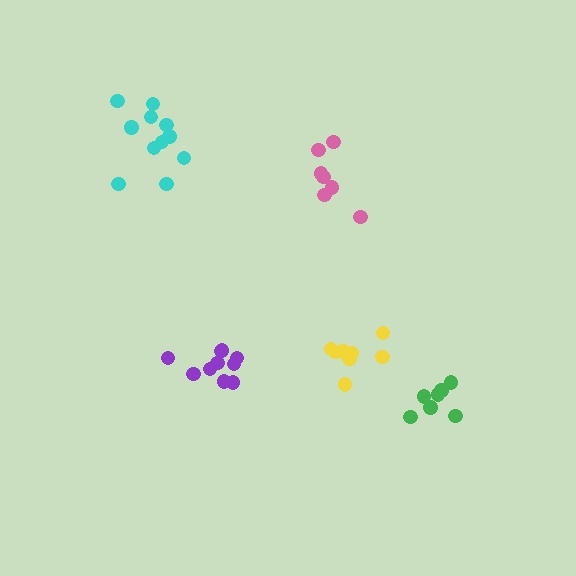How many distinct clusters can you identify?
There are 5 distinct clusters.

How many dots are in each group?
Group 1: 10 dots, Group 2: 11 dots, Group 3: 8 dots, Group 4: 7 dots, Group 5: 7 dots (43 total).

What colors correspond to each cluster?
The clusters are colored: purple, cyan, yellow, pink, green.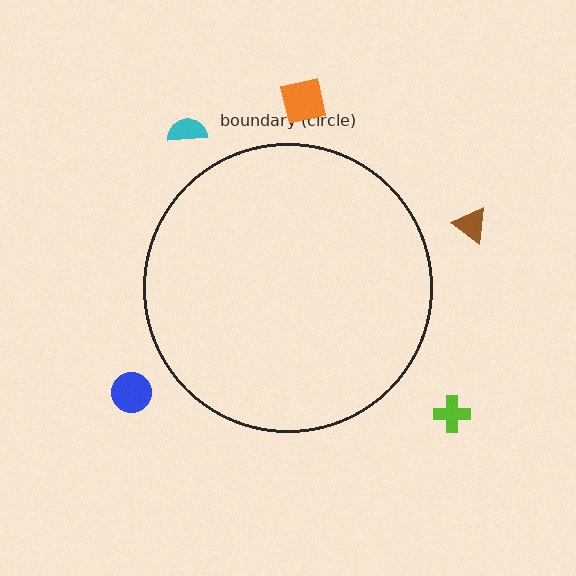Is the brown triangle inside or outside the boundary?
Outside.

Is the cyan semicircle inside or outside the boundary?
Outside.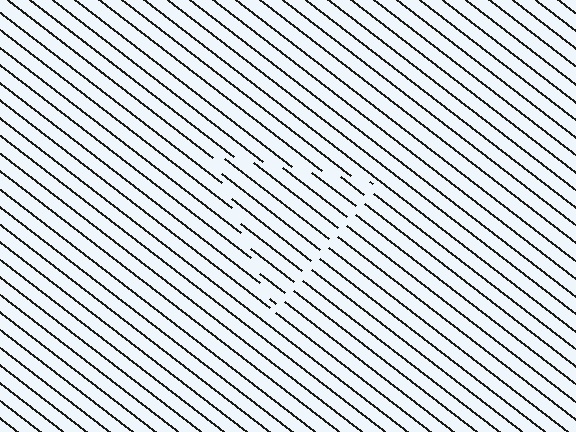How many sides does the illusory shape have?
3 sides — the line-ends trace a triangle.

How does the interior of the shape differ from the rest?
The interior of the shape contains the same grating, shifted by half a period — the contour is defined by the phase discontinuity where line-ends from the inner and outer gratings abut.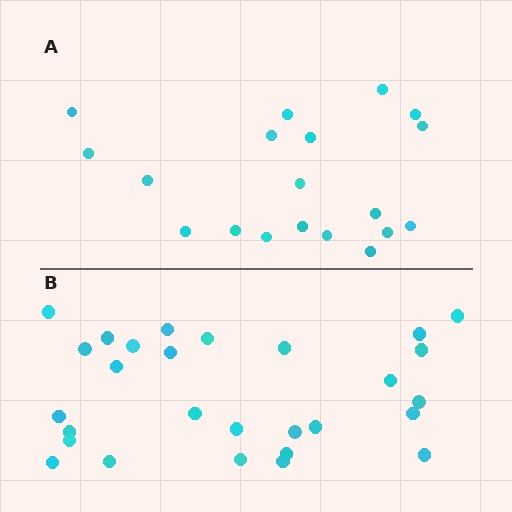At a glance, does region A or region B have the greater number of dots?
Region B (the bottom region) has more dots.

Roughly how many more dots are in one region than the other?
Region B has roughly 8 or so more dots than region A.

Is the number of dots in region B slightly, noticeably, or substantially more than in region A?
Region B has substantially more. The ratio is roughly 1.5 to 1.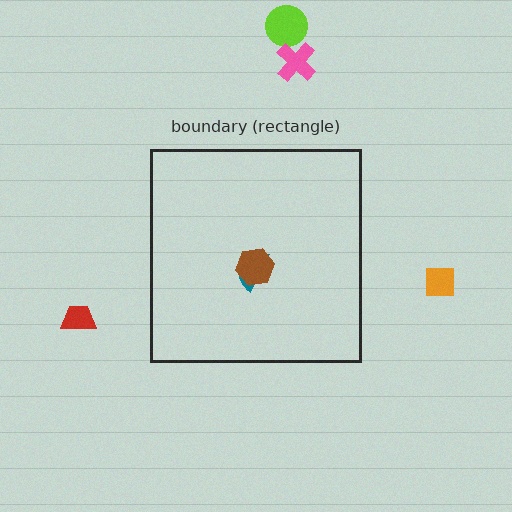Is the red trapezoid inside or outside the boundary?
Outside.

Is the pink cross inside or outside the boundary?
Outside.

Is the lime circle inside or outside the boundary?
Outside.